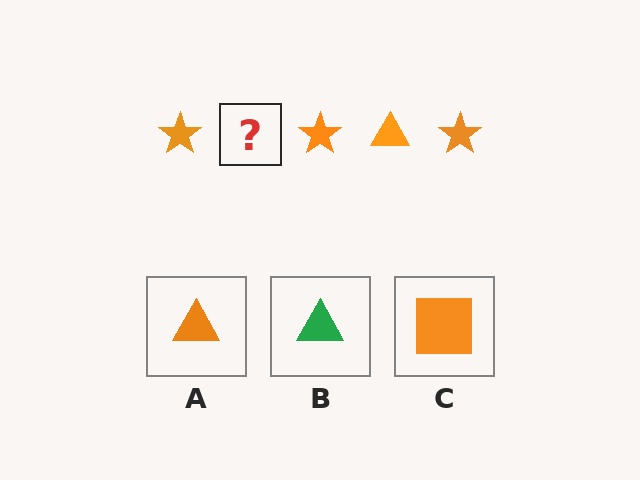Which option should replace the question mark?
Option A.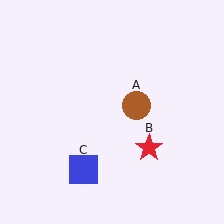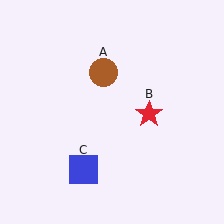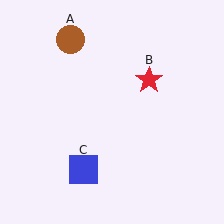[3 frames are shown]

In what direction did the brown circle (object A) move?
The brown circle (object A) moved up and to the left.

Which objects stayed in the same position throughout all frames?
Blue square (object C) remained stationary.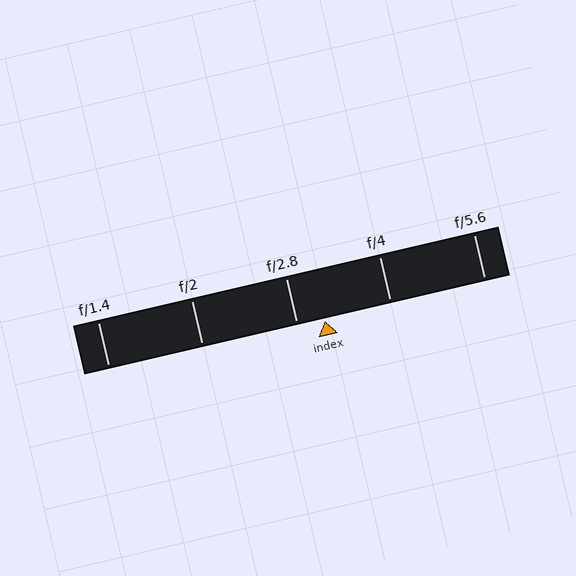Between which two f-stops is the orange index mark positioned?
The index mark is between f/2.8 and f/4.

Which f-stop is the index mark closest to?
The index mark is closest to f/2.8.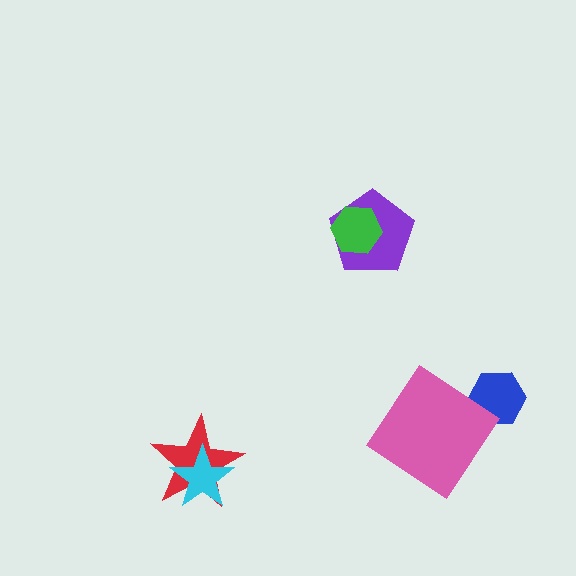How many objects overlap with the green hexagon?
1 object overlaps with the green hexagon.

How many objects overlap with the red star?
1 object overlaps with the red star.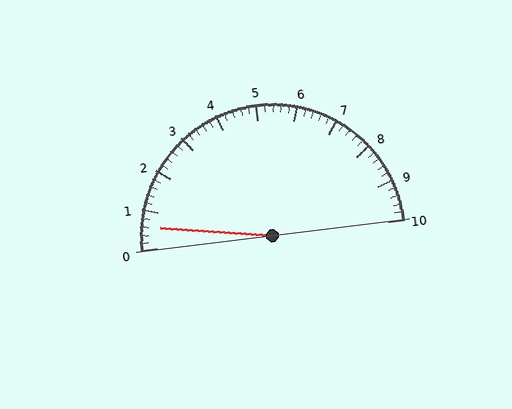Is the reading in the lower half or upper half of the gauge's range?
The reading is in the lower half of the range (0 to 10).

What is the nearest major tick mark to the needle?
The nearest major tick mark is 1.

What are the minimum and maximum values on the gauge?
The gauge ranges from 0 to 10.